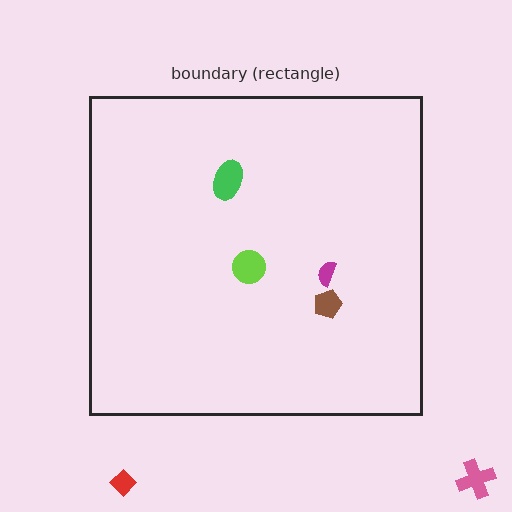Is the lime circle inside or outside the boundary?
Inside.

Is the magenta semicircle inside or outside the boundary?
Inside.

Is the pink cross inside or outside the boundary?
Outside.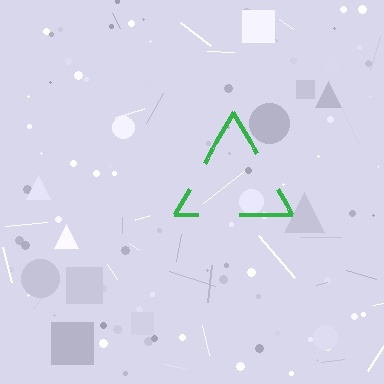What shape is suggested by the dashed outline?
The dashed outline suggests a triangle.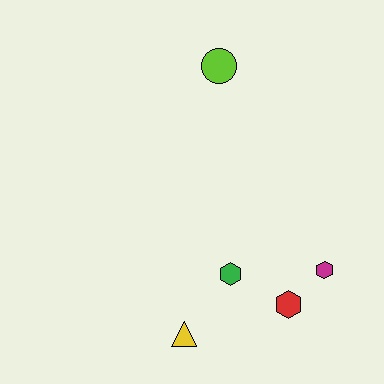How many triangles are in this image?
There is 1 triangle.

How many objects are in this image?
There are 5 objects.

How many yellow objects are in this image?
There is 1 yellow object.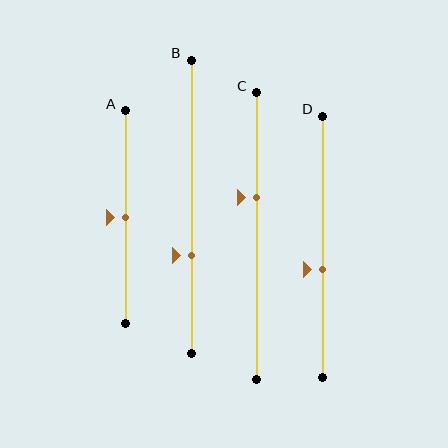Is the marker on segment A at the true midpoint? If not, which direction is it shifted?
Yes, the marker on segment A is at the true midpoint.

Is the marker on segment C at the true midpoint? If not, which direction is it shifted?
No, the marker on segment C is shifted upward by about 13% of the segment length.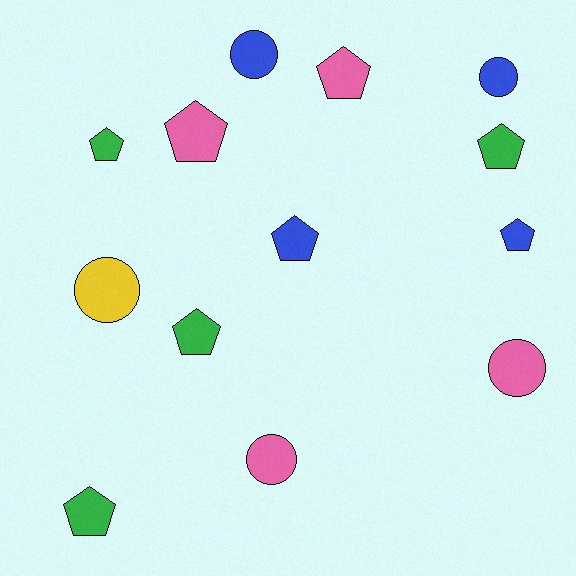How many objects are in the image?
There are 13 objects.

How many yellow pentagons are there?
There are no yellow pentagons.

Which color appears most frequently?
Blue, with 4 objects.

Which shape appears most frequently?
Pentagon, with 8 objects.